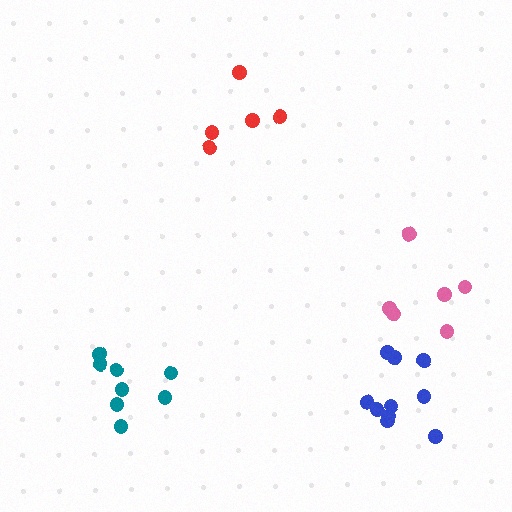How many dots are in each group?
Group 1: 6 dots, Group 2: 5 dots, Group 3: 10 dots, Group 4: 8 dots (29 total).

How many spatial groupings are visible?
There are 4 spatial groupings.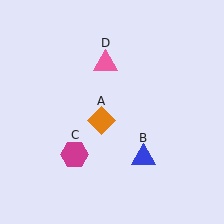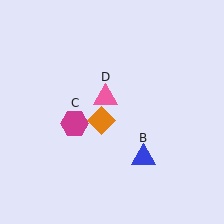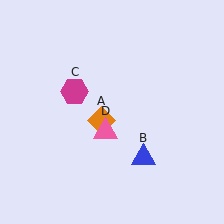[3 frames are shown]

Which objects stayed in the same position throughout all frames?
Orange diamond (object A) and blue triangle (object B) remained stationary.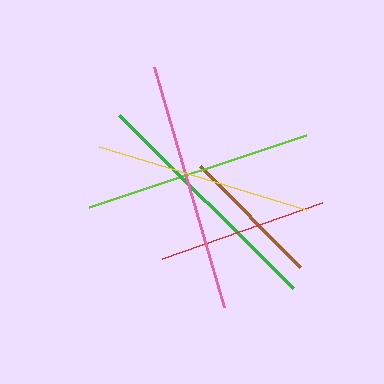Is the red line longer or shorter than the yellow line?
The yellow line is longer than the red line.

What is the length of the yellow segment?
The yellow segment is approximately 217 pixels long.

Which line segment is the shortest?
The brown line is the shortest at approximately 142 pixels.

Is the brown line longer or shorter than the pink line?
The pink line is longer than the brown line.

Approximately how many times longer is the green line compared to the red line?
The green line is approximately 1.5 times the length of the red line.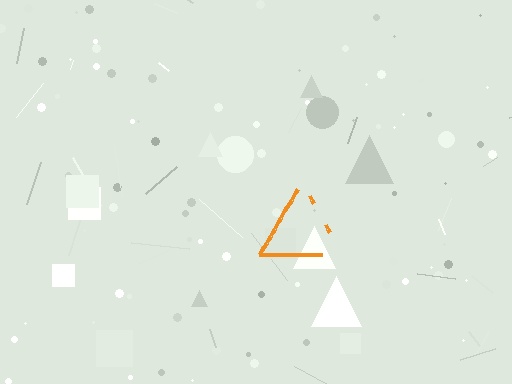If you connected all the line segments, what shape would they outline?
They would outline a triangle.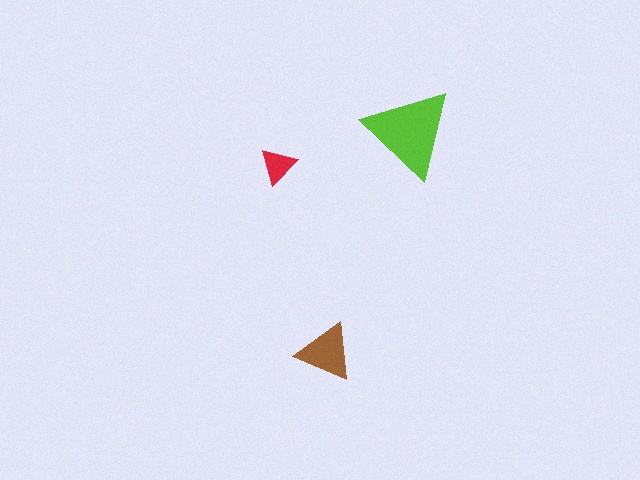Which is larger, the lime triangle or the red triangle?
The lime one.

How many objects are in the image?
There are 3 objects in the image.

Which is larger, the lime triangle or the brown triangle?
The lime one.